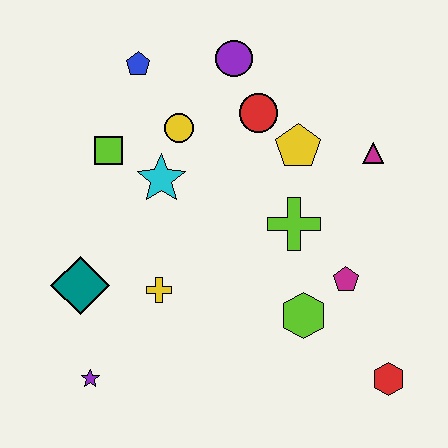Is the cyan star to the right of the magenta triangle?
No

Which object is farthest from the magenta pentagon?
The blue pentagon is farthest from the magenta pentagon.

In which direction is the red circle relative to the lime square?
The red circle is to the right of the lime square.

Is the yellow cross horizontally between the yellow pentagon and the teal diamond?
Yes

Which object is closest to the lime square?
The cyan star is closest to the lime square.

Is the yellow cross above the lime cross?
No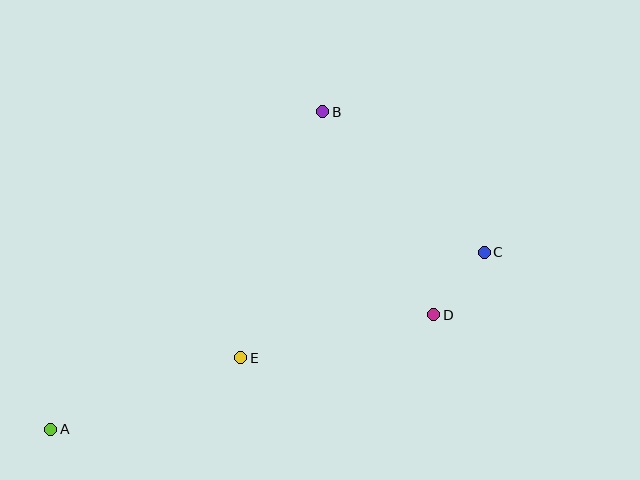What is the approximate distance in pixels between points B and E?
The distance between B and E is approximately 259 pixels.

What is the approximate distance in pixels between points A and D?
The distance between A and D is approximately 399 pixels.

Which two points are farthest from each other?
Points A and C are farthest from each other.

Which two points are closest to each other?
Points C and D are closest to each other.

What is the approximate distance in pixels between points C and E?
The distance between C and E is approximately 265 pixels.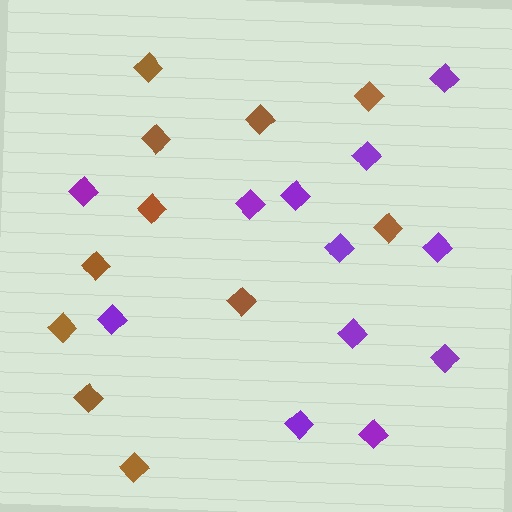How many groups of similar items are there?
There are 2 groups: one group of brown diamonds (11) and one group of purple diamonds (12).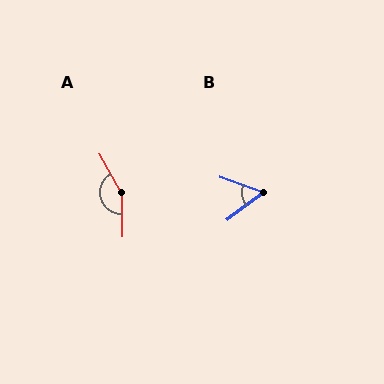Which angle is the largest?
A, at approximately 151 degrees.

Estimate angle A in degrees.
Approximately 151 degrees.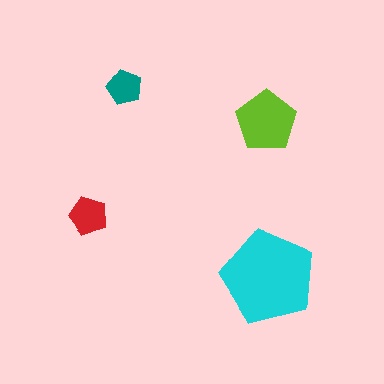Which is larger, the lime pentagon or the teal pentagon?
The lime one.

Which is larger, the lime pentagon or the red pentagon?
The lime one.